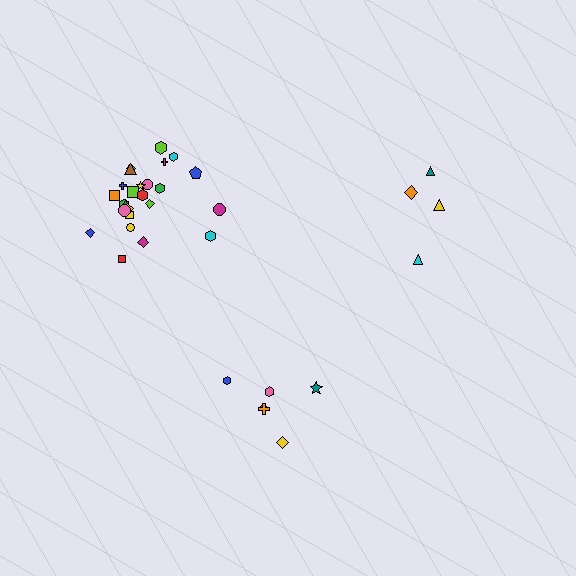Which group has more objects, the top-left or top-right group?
The top-left group.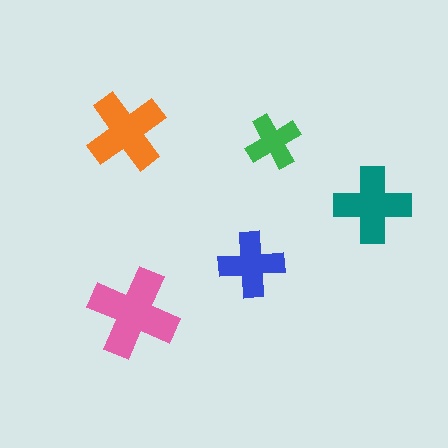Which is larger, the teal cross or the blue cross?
The teal one.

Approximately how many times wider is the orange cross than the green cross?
About 1.5 times wider.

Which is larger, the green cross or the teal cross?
The teal one.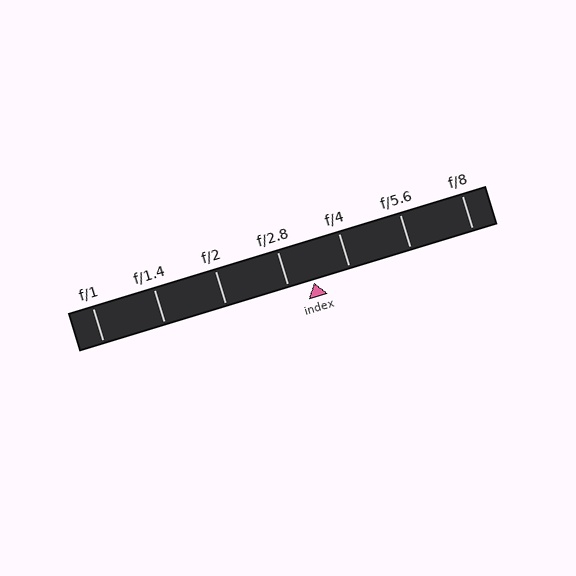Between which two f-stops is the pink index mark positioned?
The index mark is between f/2.8 and f/4.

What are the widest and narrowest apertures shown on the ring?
The widest aperture shown is f/1 and the narrowest is f/8.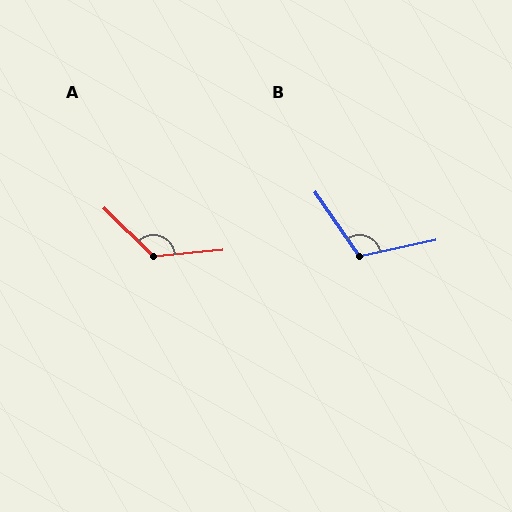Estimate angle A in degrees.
Approximately 130 degrees.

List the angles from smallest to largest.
B (113°), A (130°).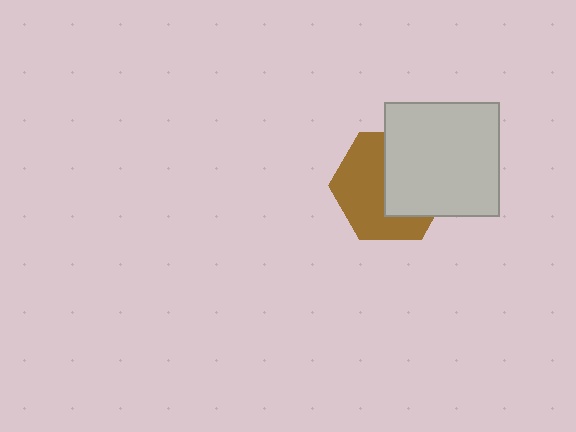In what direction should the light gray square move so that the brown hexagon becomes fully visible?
The light gray square should move right. That is the shortest direction to clear the overlap and leave the brown hexagon fully visible.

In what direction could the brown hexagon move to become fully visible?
The brown hexagon could move left. That would shift it out from behind the light gray square entirely.